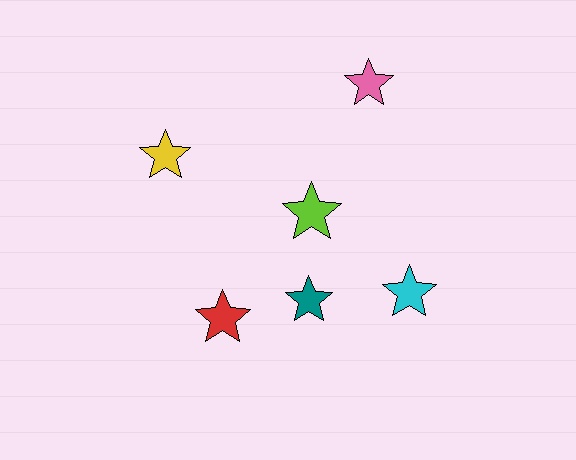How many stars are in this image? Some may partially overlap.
There are 6 stars.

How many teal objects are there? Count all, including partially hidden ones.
There is 1 teal object.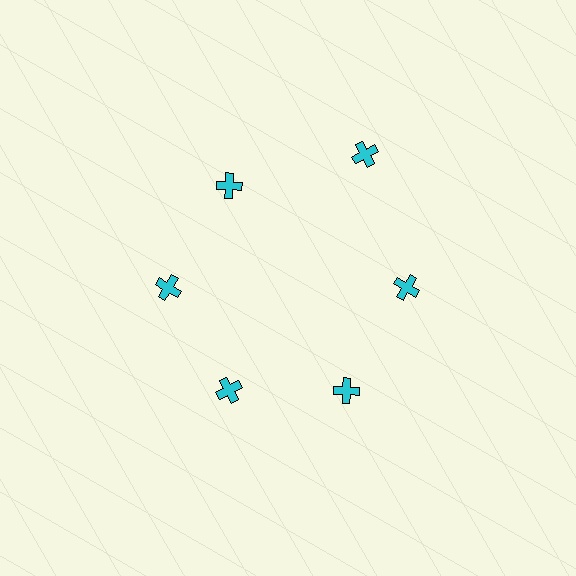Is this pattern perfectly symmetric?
No. The 6 cyan crosses are arranged in a ring, but one element near the 1 o'clock position is pushed outward from the center, breaking the 6-fold rotational symmetry.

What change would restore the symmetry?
The symmetry would be restored by moving it inward, back onto the ring so that all 6 crosses sit at equal angles and equal distance from the center.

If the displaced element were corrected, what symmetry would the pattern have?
It would have 6-fold rotational symmetry — the pattern would map onto itself every 60 degrees.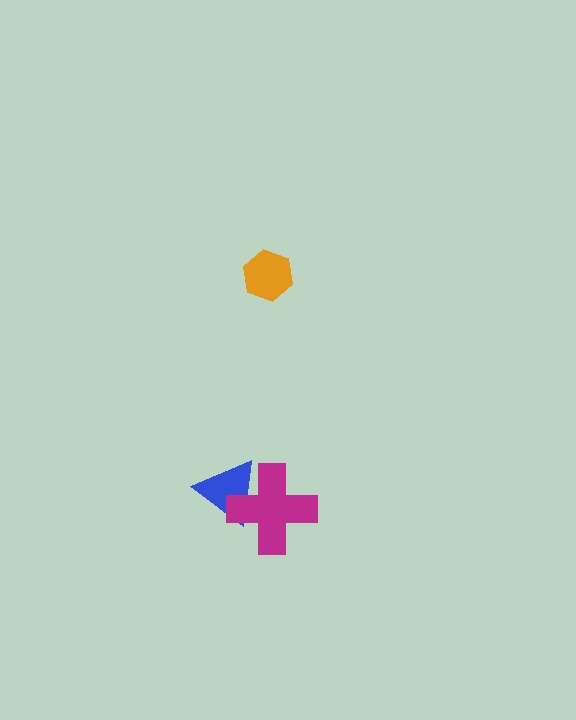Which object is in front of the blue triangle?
The magenta cross is in front of the blue triangle.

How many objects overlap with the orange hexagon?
0 objects overlap with the orange hexagon.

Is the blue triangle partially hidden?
Yes, it is partially covered by another shape.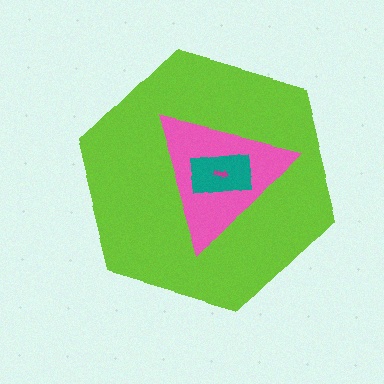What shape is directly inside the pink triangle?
The teal rectangle.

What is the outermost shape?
The lime hexagon.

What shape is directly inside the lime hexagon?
The pink triangle.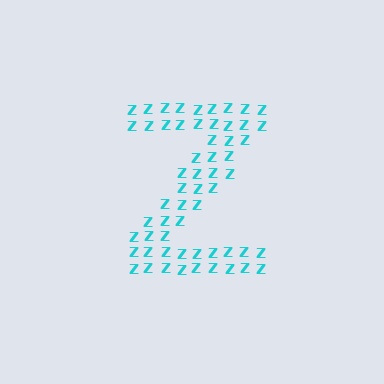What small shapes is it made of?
It is made of small letter Z's.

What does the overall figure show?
The overall figure shows the letter Z.